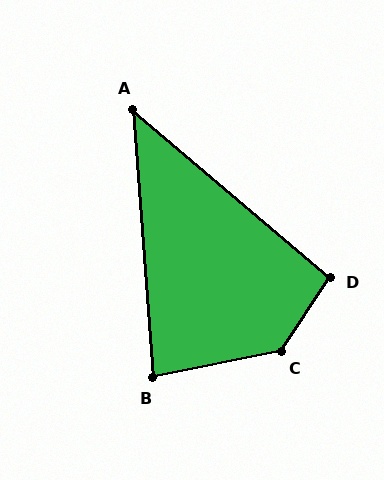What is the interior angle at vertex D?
Approximately 97 degrees (obtuse).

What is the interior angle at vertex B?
Approximately 83 degrees (acute).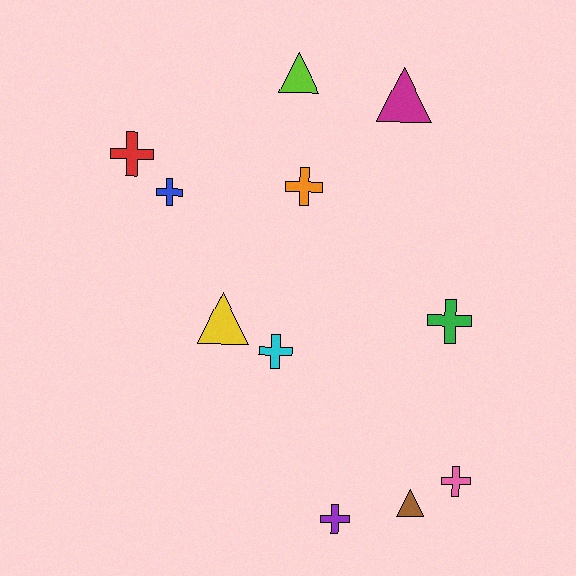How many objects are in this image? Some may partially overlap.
There are 11 objects.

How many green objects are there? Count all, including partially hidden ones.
There is 1 green object.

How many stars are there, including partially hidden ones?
There are no stars.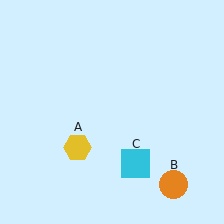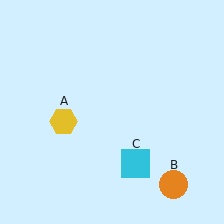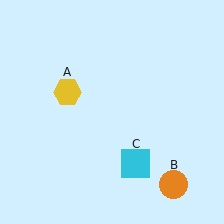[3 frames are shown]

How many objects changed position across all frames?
1 object changed position: yellow hexagon (object A).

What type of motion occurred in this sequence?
The yellow hexagon (object A) rotated clockwise around the center of the scene.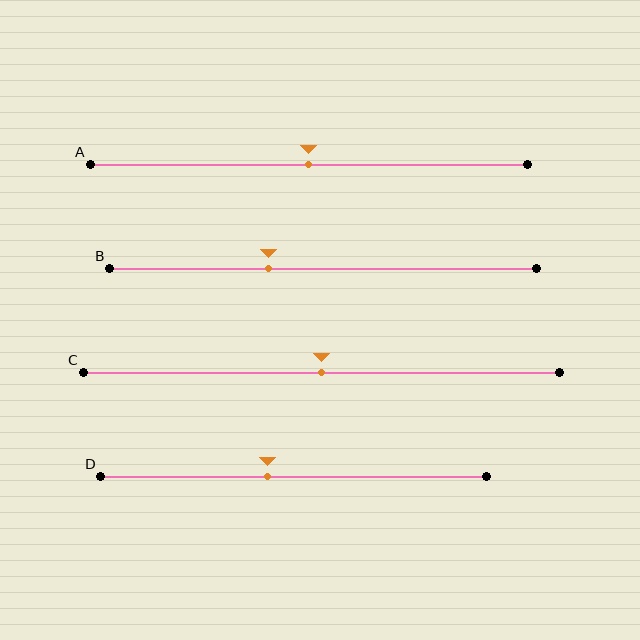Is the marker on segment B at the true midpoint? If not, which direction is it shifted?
No, the marker on segment B is shifted to the left by about 13% of the segment length.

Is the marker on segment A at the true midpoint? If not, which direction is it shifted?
Yes, the marker on segment A is at the true midpoint.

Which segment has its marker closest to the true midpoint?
Segment A has its marker closest to the true midpoint.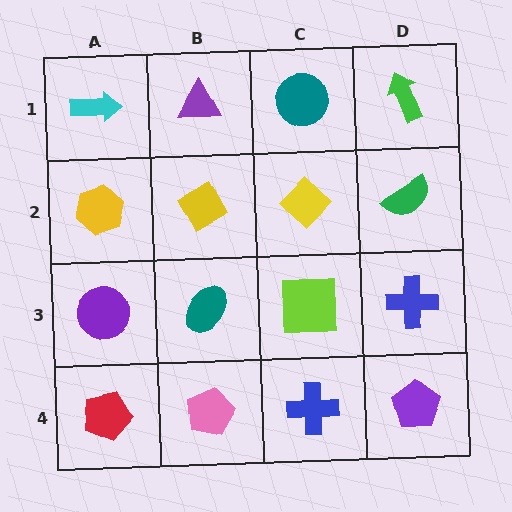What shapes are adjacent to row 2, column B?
A purple triangle (row 1, column B), a teal ellipse (row 3, column B), a yellow hexagon (row 2, column A), a yellow diamond (row 2, column C).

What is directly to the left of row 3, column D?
A lime square.